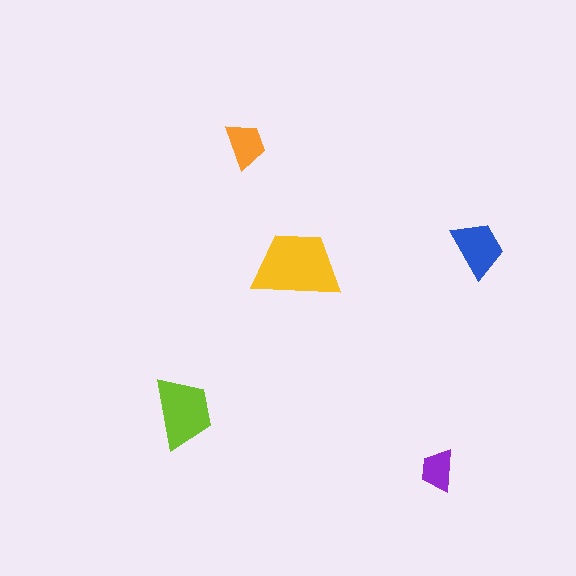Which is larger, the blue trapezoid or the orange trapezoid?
The blue one.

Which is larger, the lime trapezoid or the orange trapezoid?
The lime one.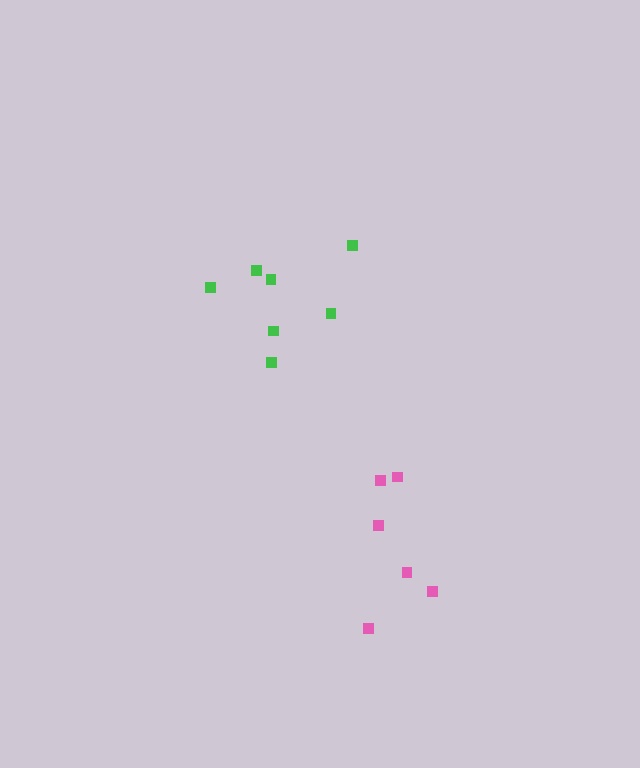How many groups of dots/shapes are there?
There are 2 groups.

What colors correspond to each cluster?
The clusters are colored: pink, green.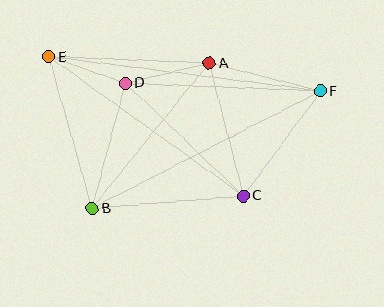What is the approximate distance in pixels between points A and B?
The distance between A and B is approximately 187 pixels.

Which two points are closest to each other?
Points D and E are closest to each other.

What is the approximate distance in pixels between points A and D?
The distance between A and D is approximately 87 pixels.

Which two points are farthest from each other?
Points E and F are farthest from each other.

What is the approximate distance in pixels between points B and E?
The distance between B and E is approximately 158 pixels.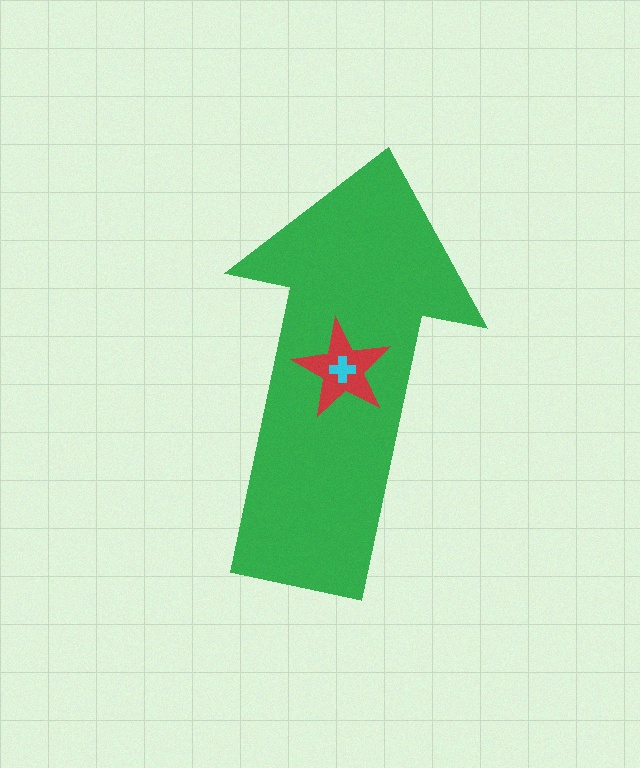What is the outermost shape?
The green arrow.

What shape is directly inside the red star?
The cyan cross.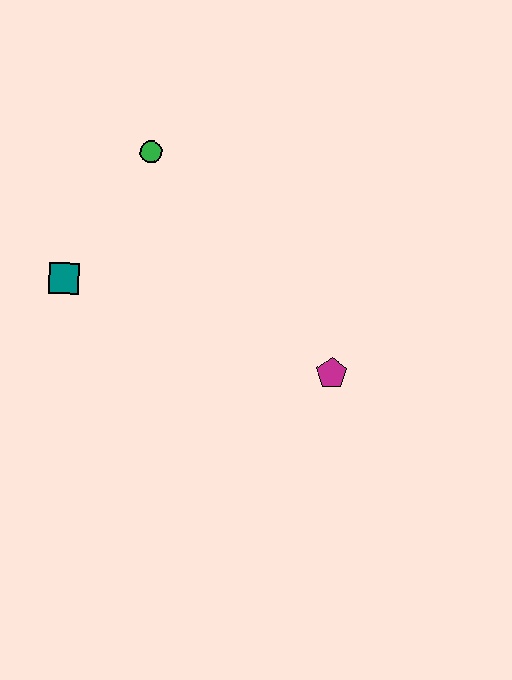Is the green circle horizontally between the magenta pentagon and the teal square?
Yes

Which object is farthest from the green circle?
The magenta pentagon is farthest from the green circle.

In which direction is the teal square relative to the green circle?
The teal square is below the green circle.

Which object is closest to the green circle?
The teal square is closest to the green circle.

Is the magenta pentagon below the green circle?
Yes